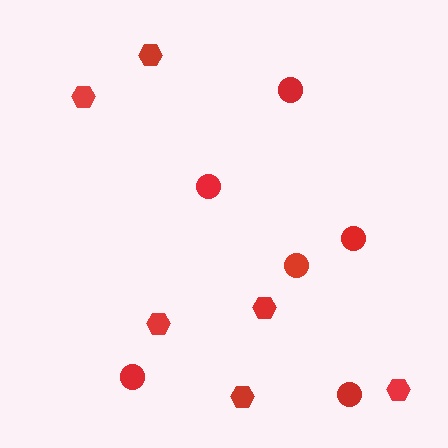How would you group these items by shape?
There are 2 groups: one group of circles (6) and one group of hexagons (6).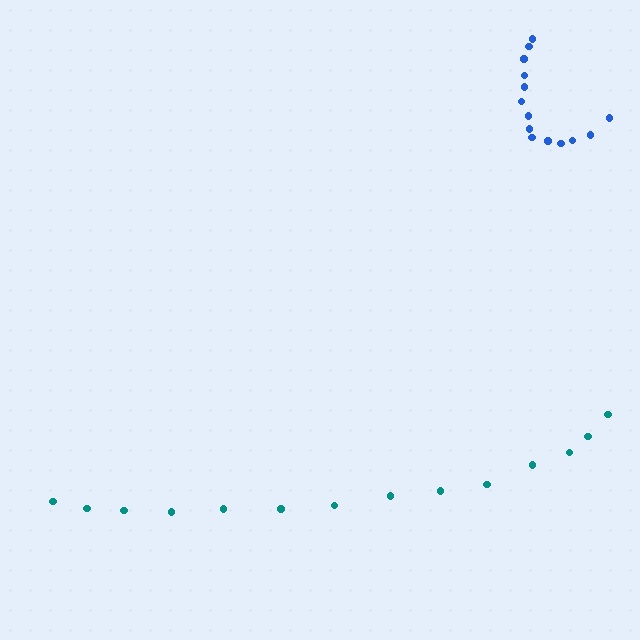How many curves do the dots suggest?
There are 2 distinct paths.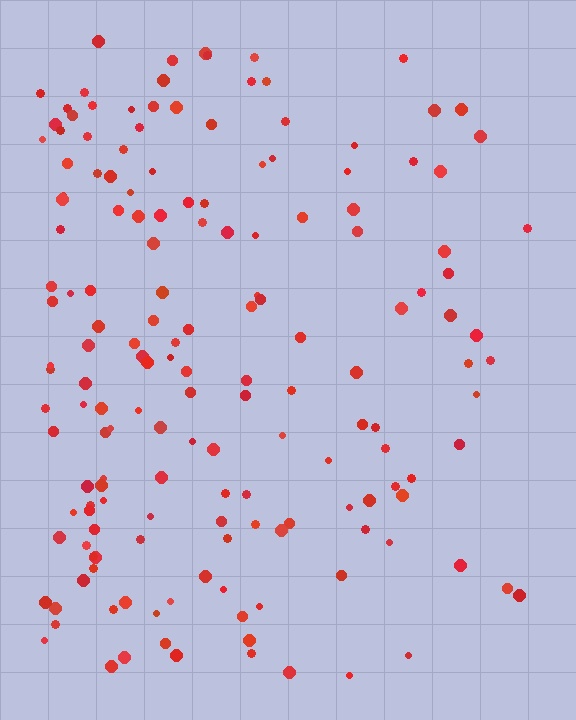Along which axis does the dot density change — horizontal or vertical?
Horizontal.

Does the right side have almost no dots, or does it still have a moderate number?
Still a moderate number, just noticeably fewer than the left.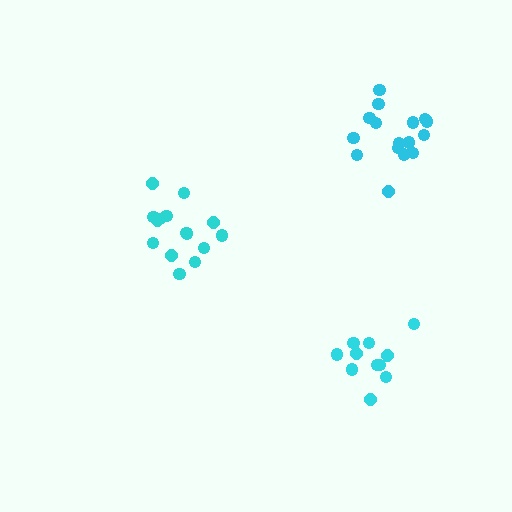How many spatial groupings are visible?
There are 3 spatial groupings.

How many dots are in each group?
Group 1: 15 dots, Group 2: 11 dots, Group 3: 16 dots (42 total).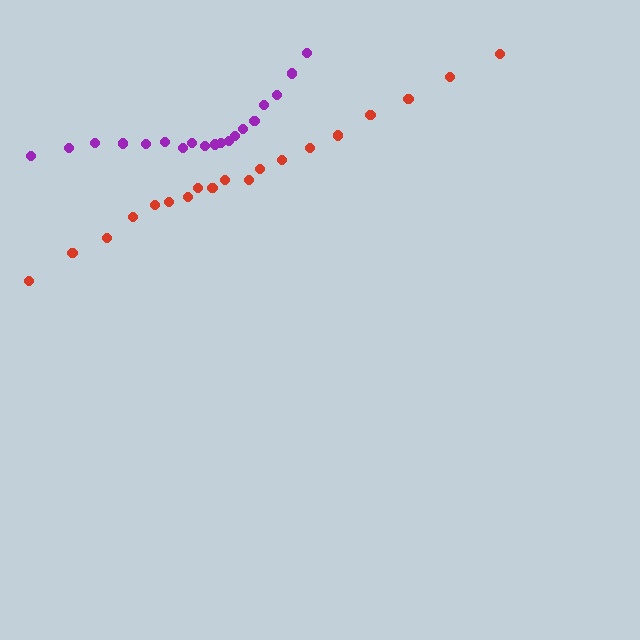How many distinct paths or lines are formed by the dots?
There are 2 distinct paths.